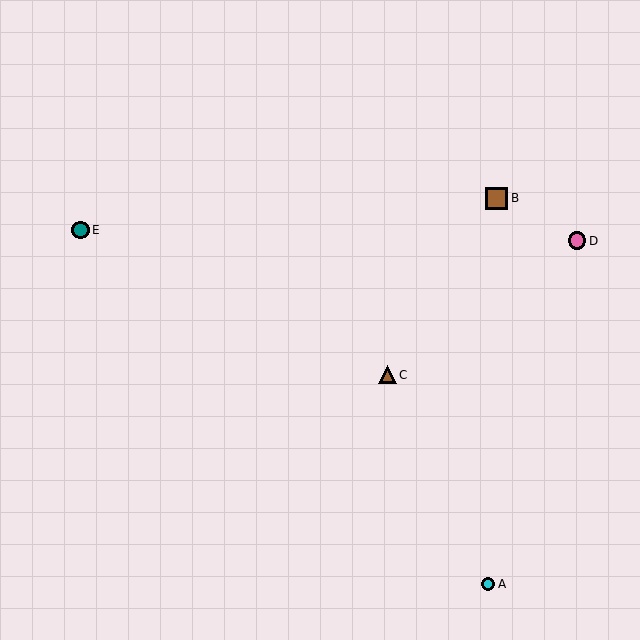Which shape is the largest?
The brown square (labeled B) is the largest.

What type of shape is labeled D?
Shape D is a pink circle.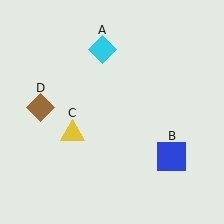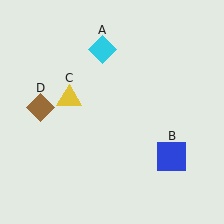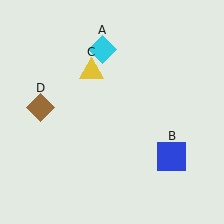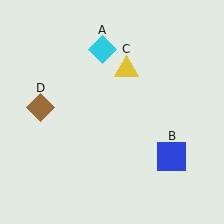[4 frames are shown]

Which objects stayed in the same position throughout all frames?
Cyan diamond (object A) and blue square (object B) and brown diamond (object D) remained stationary.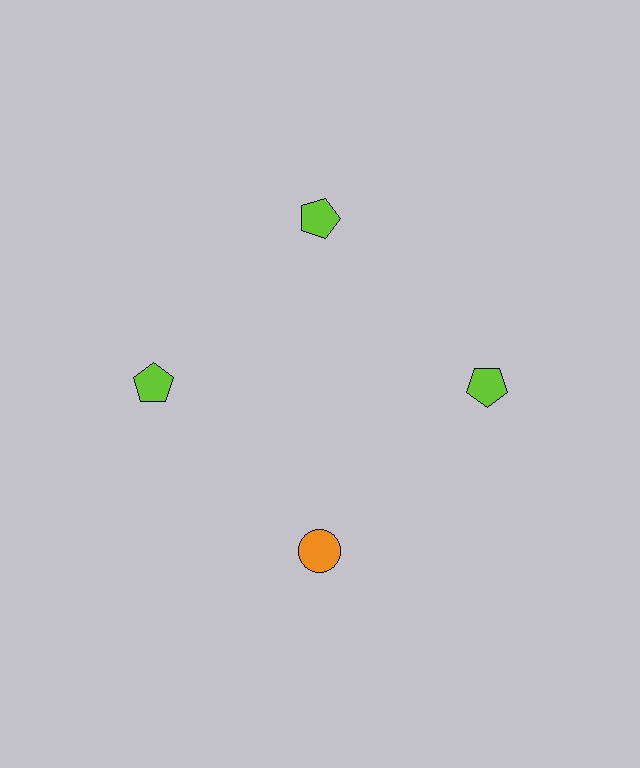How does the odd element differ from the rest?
It differs in both color (orange instead of lime) and shape (circle instead of pentagon).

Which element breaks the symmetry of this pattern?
The orange circle at roughly the 6 o'clock position breaks the symmetry. All other shapes are lime pentagons.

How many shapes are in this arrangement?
There are 4 shapes arranged in a ring pattern.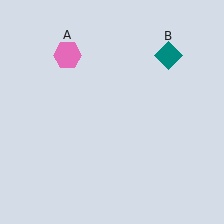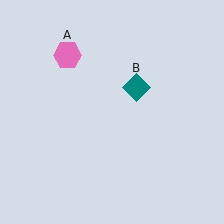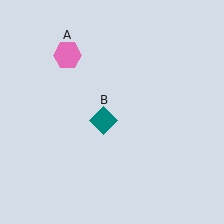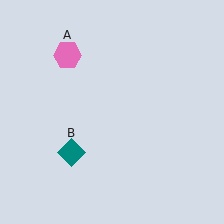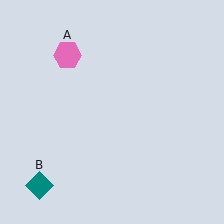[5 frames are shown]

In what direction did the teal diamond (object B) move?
The teal diamond (object B) moved down and to the left.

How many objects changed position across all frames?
1 object changed position: teal diamond (object B).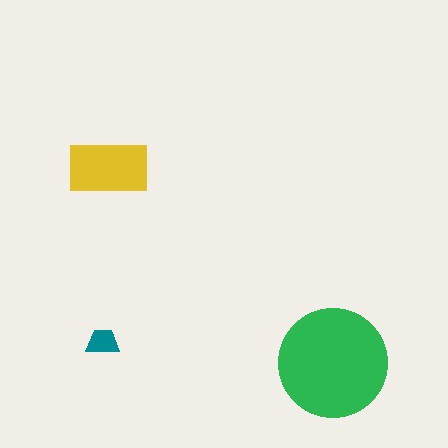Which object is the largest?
The green circle.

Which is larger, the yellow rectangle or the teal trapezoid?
The yellow rectangle.